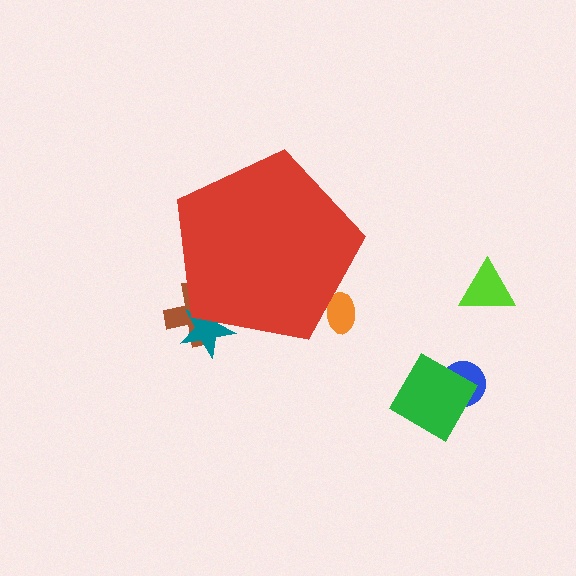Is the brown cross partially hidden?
Yes, the brown cross is partially hidden behind the red pentagon.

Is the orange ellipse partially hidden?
Yes, the orange ellipse is partially hidden behind the red pentagon.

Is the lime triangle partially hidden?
No, the lime triangle is fully visible.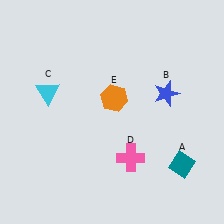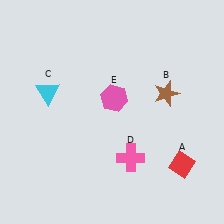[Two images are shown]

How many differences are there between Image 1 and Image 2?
There are 3 differences between the two images.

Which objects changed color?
A changed from teal to red. B changed from blue to brown. E changed from orange to pink.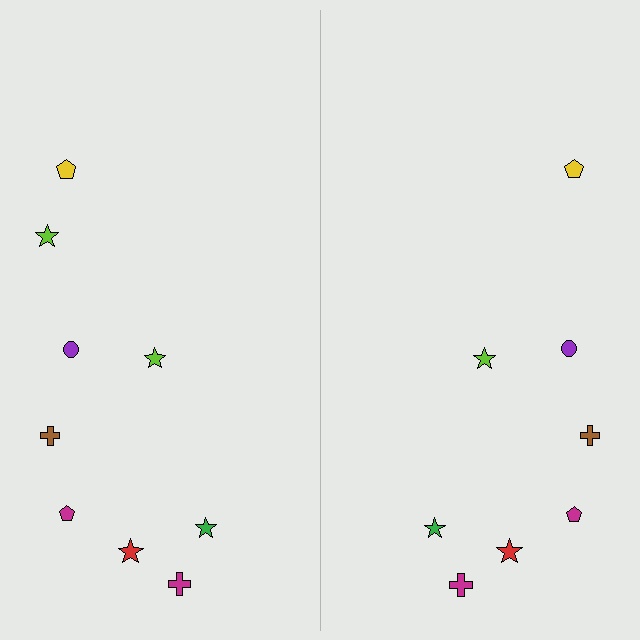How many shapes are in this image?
There are 17 shapes in this image.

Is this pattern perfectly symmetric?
No, the pattern is not perfectly symmetric. A lime star is missing from the right side.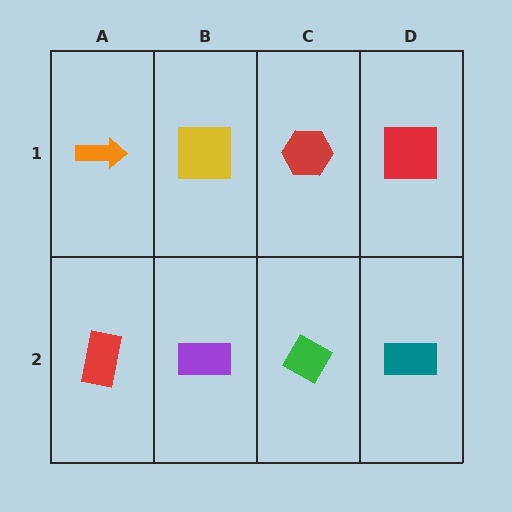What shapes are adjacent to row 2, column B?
A yellow square (row 1, column B), a red rectangle (row 2, column A), a green diamond (row 2, column C).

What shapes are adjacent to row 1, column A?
A red rectangle (row 2, column A), a yellow square (row 1, column B).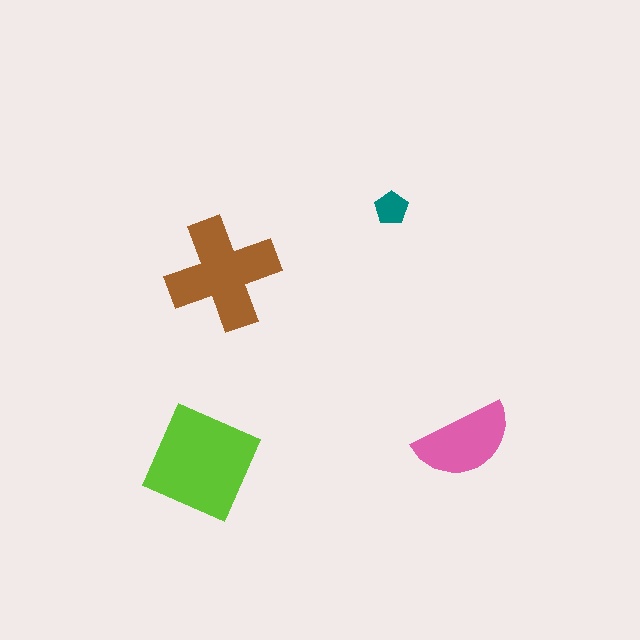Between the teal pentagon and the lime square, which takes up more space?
The lime square.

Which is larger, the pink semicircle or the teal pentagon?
The pink semicircle.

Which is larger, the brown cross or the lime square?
The lime square.